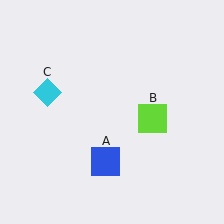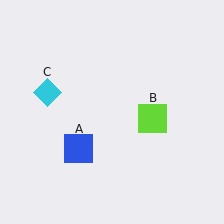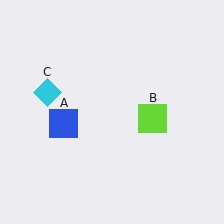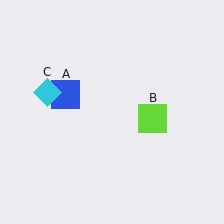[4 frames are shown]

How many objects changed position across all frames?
1 object changed position: blue square (object A).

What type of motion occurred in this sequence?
The blue square (object A) rotated clockwise around the center of the scene.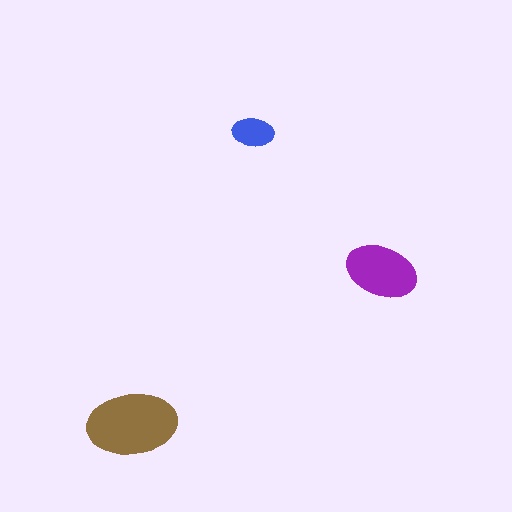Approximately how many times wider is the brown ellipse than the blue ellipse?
About 2 times wider.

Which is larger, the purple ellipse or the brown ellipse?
The brown one.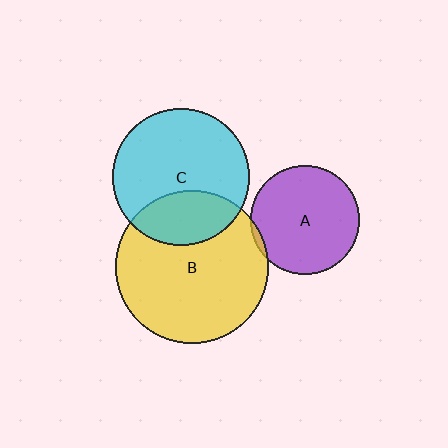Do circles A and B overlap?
Yes.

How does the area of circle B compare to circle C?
Approximately 1.2 times.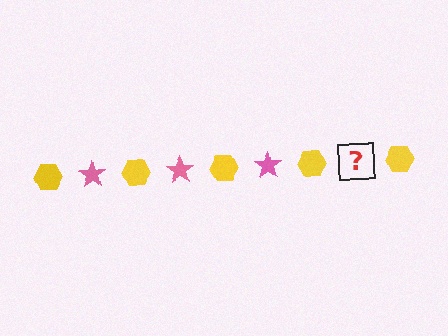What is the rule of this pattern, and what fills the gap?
The rule is that the pattern alternates between yellow hexagon and pink star. The gap should be filled with a pink star.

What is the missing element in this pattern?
The missing element is a pink star.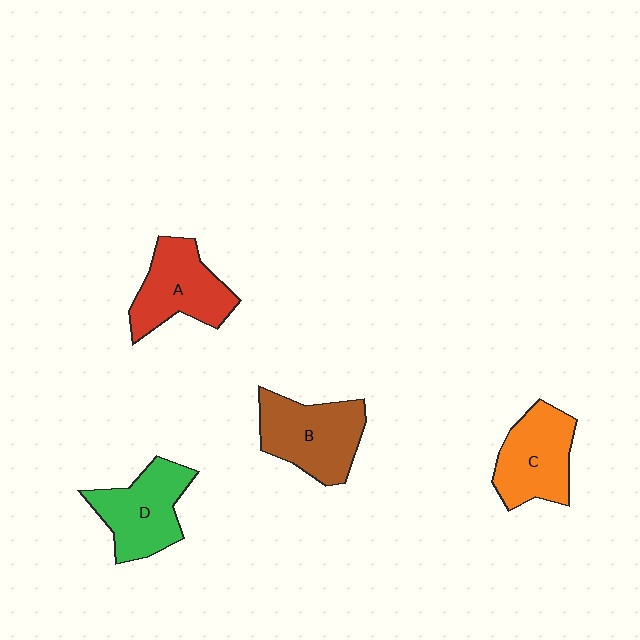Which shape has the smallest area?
Shape C (orange).